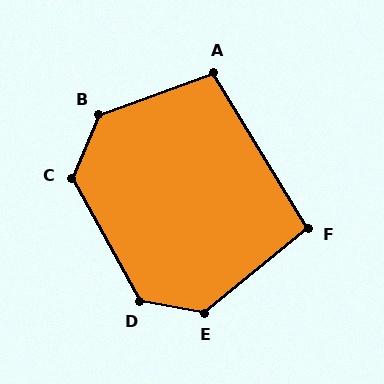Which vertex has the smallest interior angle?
F, at approximately 98 degrees.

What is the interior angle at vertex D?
Approximately 129 degrees (obtuse).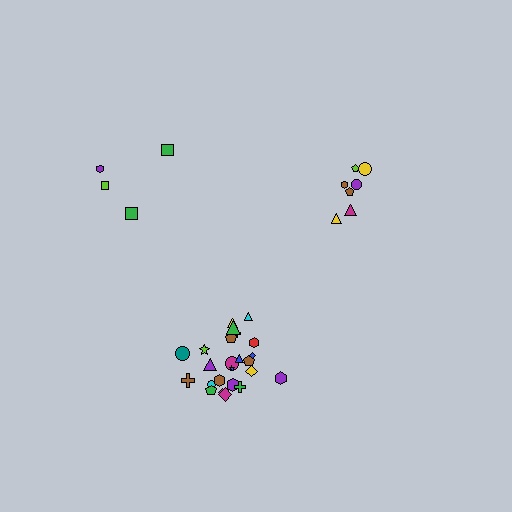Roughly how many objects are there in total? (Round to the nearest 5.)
Roughly 35 objects in total.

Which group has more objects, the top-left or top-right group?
The top-right group.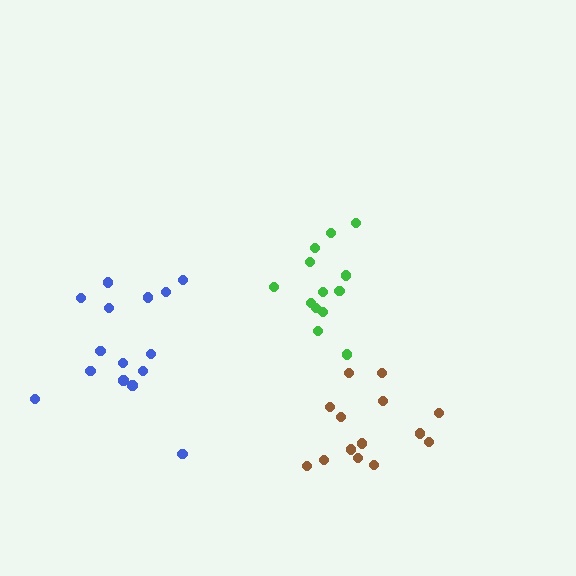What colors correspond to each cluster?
The clusters are colored: green, brown, blue.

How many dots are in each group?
Group 1: 13 dots, Group 2: 14 dots, Group 3: 15 dots (42 total).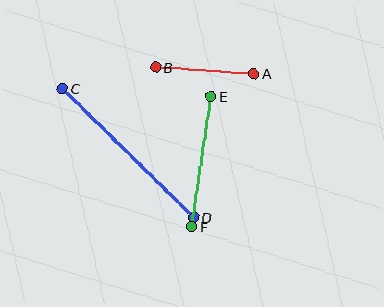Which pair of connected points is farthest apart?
Points C and D are farthest apart.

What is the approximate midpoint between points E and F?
The midpoint is at approximately (201, 161) pixels.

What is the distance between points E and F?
The distance is approximately 132 pixels.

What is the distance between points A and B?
The distance is approximately 99 pixels.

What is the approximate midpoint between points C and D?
The midpoint is at approximately (128, 153) pixels.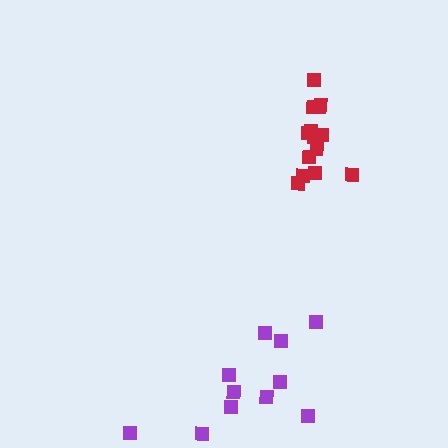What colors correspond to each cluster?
The clusters are colored: red, purple.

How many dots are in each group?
Group 1: 14 dots, Group 2: 11 dots (25 total).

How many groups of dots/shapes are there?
There are 2 groups.